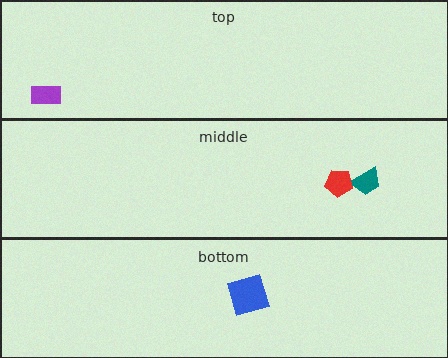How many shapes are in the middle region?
2.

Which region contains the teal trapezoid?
The middle region.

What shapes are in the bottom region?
The blue square.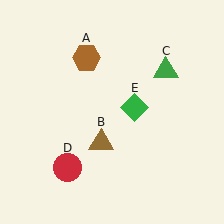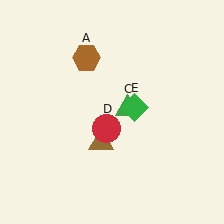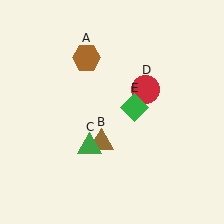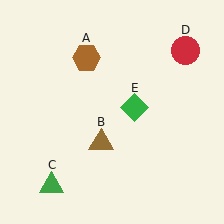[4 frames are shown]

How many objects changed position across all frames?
2 objects changed position: green triangle (object C), red circle (object D).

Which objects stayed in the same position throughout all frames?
Brown hexagon (object A) and brown triangle (object B) and green diamond (object E) remained stationary.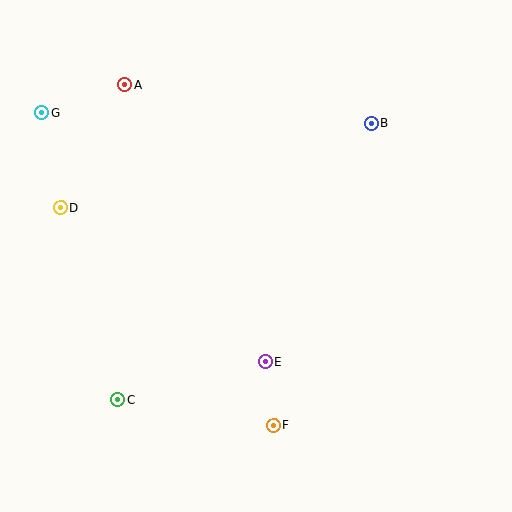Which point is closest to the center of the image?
Point E at (265, 362) is closest to the center.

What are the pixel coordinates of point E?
Point E is at (265, 362).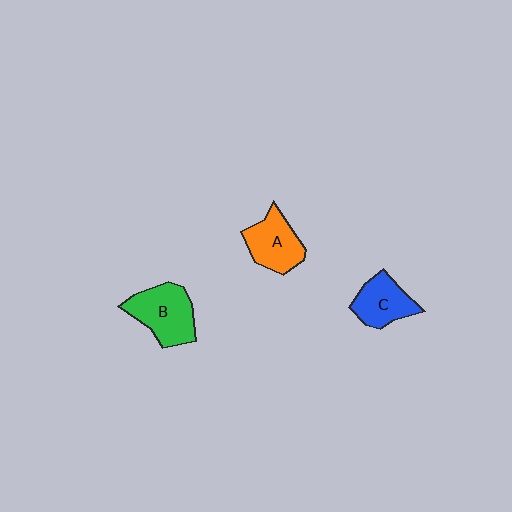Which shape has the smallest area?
Shape C (blue).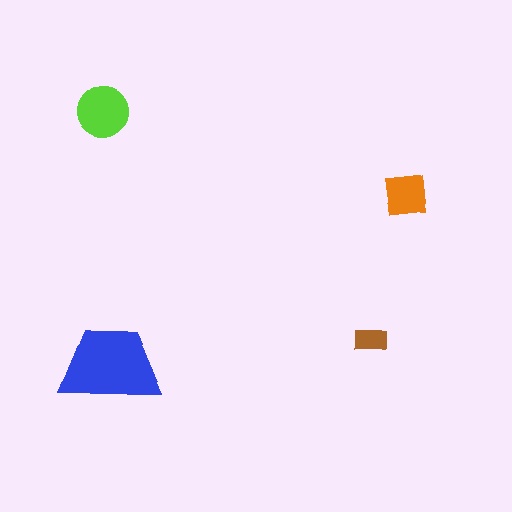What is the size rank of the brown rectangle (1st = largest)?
4th.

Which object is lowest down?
The blue trapezoid is bottommost.